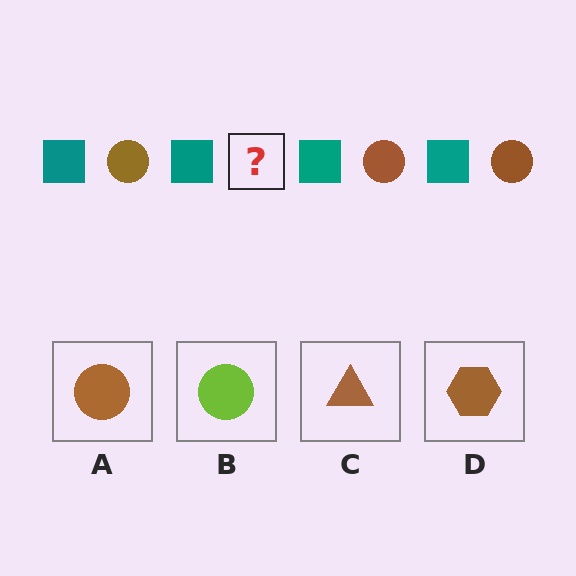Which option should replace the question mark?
Option A.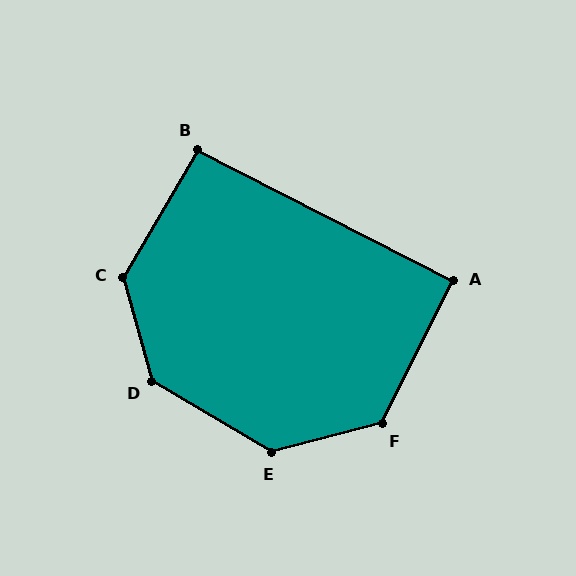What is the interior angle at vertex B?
Approximately 93 degrees (approximately right).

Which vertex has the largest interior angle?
D, at approximately 136 degrees.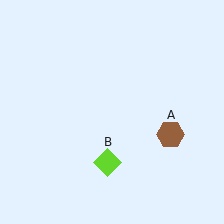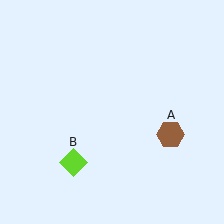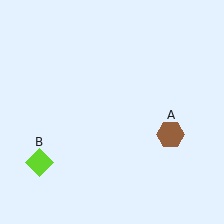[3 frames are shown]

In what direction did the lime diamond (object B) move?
The lime diamond (object B) moved left.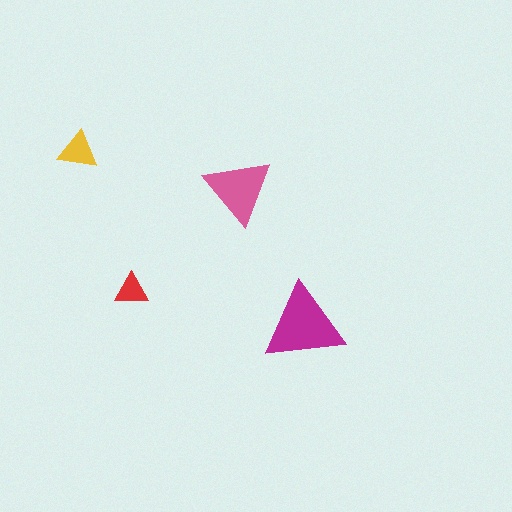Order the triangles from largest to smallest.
the magenta one, the pink one, the yellow one, the red one.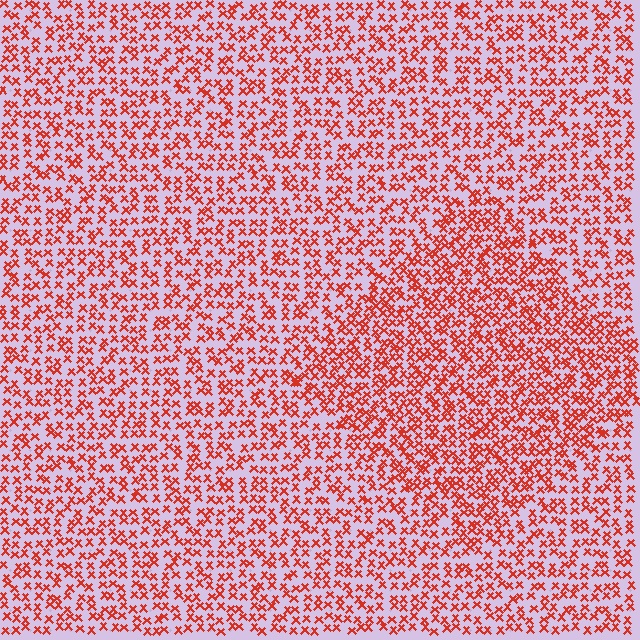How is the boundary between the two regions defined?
The boundary is defined by a change in element density (approximately 1.5x ratio). All elements are the same color, size, and shape.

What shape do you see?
I see a diamond.